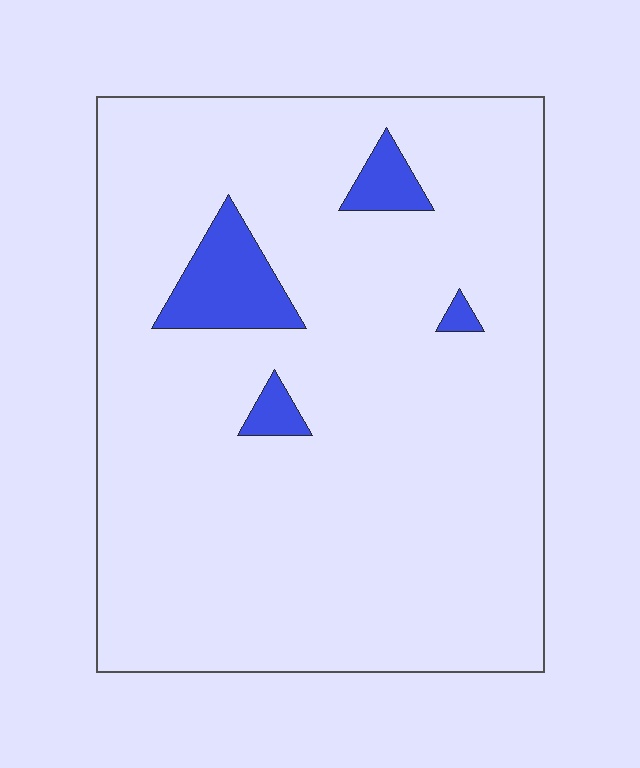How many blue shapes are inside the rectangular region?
4.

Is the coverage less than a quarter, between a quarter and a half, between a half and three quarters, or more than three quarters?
Less than a quarter.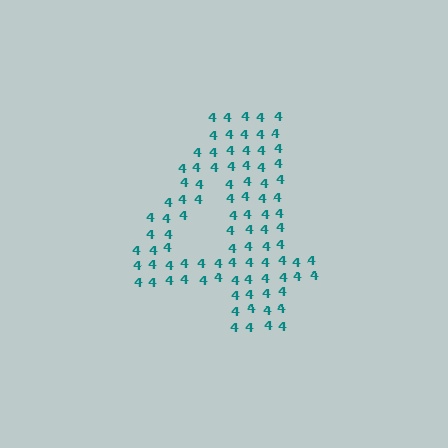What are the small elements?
The small elements are digit 4's.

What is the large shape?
The large shape is the digit 4.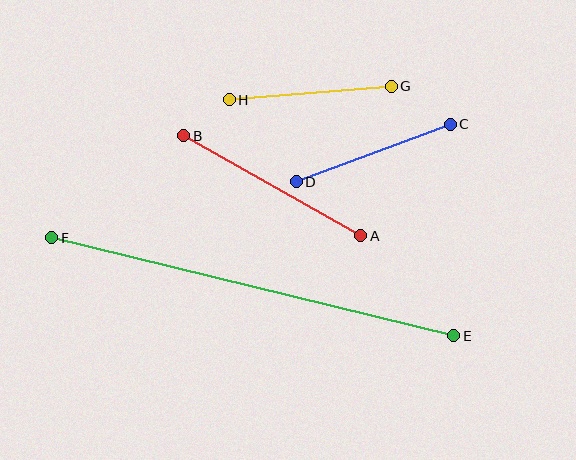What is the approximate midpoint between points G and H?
The midpoint is at approximately (310, 93) pixels.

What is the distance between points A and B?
The distance is approximately 204 pixels.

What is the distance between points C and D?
The distance is approximately 164 pixels.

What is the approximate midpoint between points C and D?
The midpoint is at approximately (373, 153) pixels.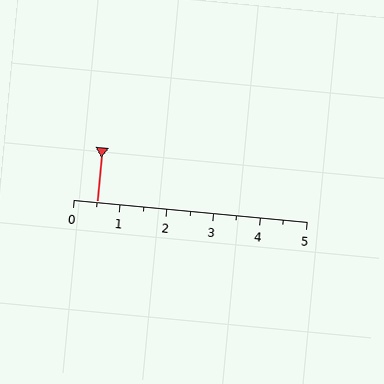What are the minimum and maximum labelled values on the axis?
The axis runs from 0 to 5.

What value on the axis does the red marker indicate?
The marker indicates approximately 0.5.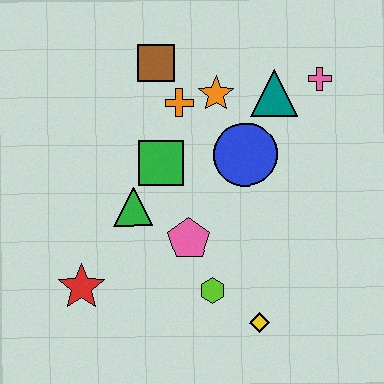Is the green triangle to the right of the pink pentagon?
No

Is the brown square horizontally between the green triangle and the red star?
No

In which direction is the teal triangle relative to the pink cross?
The teal triangle is to the left of the pink cross.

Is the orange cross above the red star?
Yes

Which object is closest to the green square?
The green triangle is closest to the green square.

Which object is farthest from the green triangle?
The pink cross is farthest from the green triangle.